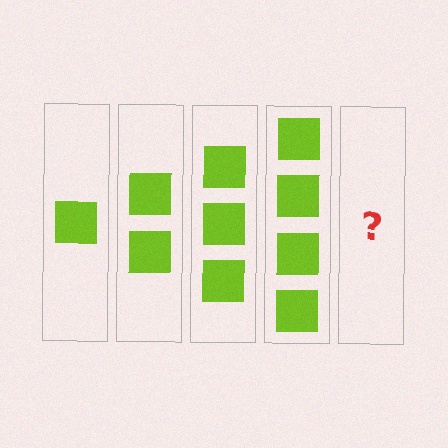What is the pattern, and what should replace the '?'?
The pattern is that each step adds one more square. The '?' should be 5 squares.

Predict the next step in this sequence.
The next step is 5 squares.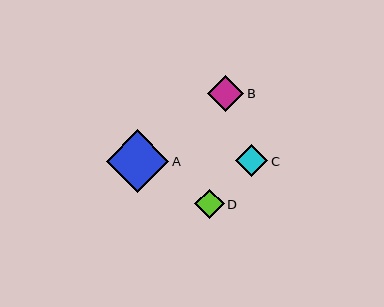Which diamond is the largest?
Diamond A is the largest with a size of approximately 63 pixels.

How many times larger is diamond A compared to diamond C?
Diamond A is approximately 2.0 times the size of diamond C.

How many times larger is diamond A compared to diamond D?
Diamond A is approximately 2.1 times the size of diamond D.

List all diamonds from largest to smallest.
From largest to smallest: A, B, C, D.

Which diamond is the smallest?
Diamond D is the smallest with a size of approximately 29 pixels.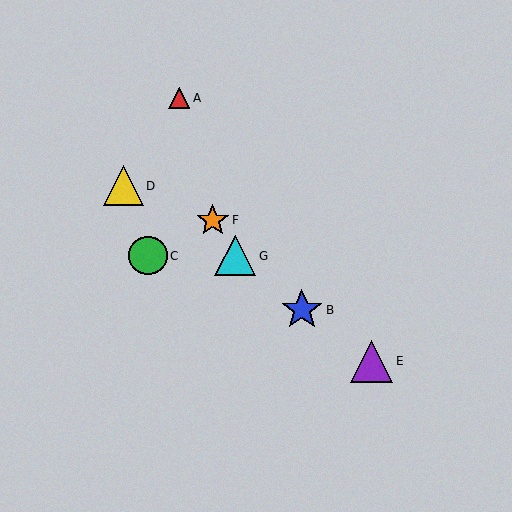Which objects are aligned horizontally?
Objects C, G are aligned horizontally.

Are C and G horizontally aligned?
Yes, both are at y≈256.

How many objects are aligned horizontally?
2 objects (C, G) are aligned horizontally.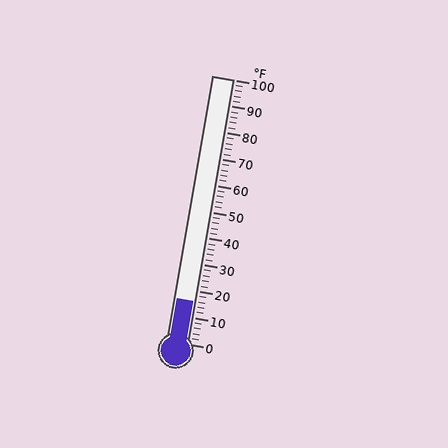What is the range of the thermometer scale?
The thermometer scale ranges from 0°F to 100°F.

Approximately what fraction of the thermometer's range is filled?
The thermometer is filled to approximately 15% of its range.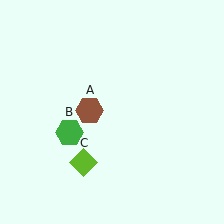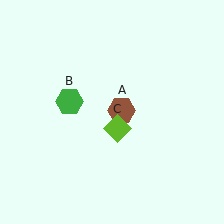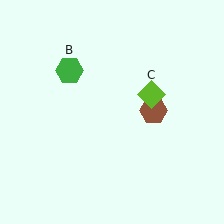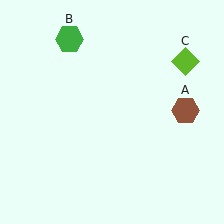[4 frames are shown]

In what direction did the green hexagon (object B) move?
The green hexagon (object B) moved up.